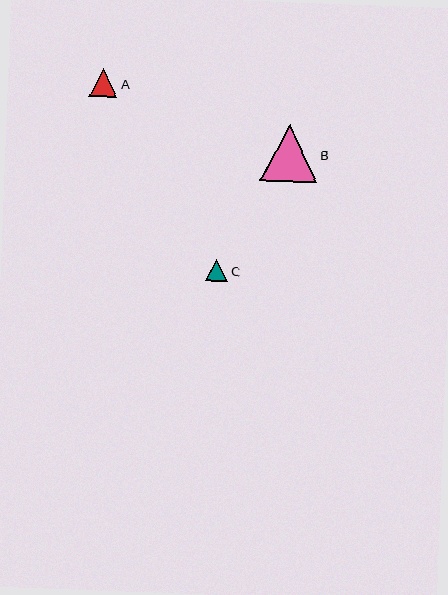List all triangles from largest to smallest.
From largest to smallest: B, A, C.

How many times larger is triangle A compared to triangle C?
Triangle A is approximately 1.3 times the size of triangle C.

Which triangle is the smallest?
Triangle C is the smallest with a size of approximately 22 pixels.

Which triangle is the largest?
Triangle B is the largest with a size of approximately 57 pixels.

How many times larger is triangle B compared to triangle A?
Triangle B is approximately 2.0 times the size of triangle A.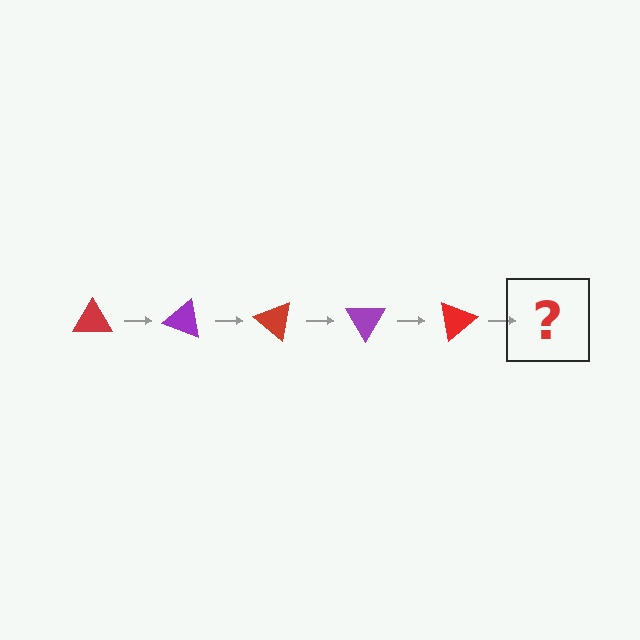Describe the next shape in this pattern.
It should be a purple triangle, rotated 100 degrees from the start.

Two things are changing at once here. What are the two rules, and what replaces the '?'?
The two rules are that it rotates 20 degrees each step and the color cycles through red and purple. The '?' should be a purple triangle, rotated 100 degrees from the start.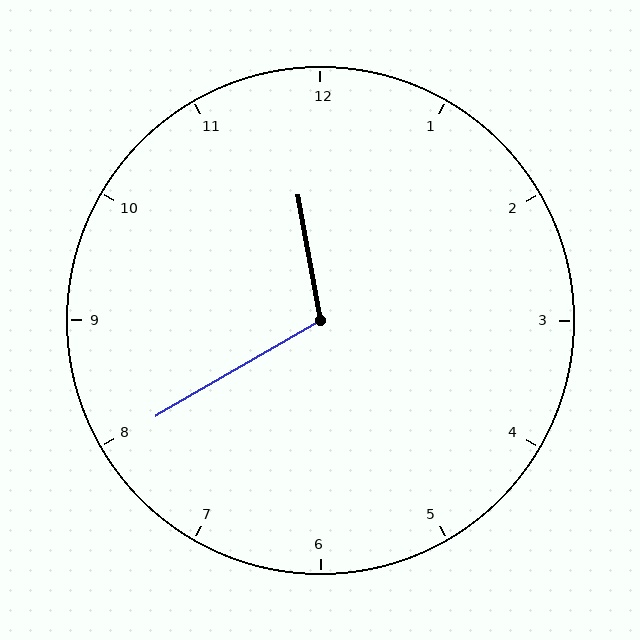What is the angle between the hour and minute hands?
Approximately 110 degrees.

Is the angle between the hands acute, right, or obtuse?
It is obtuse.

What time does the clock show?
11:40.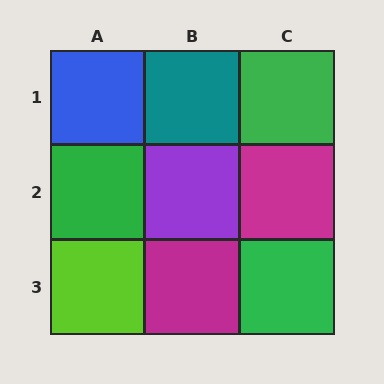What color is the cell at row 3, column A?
Lime.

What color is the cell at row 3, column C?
Green.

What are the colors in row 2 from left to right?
Green, purple, magenta.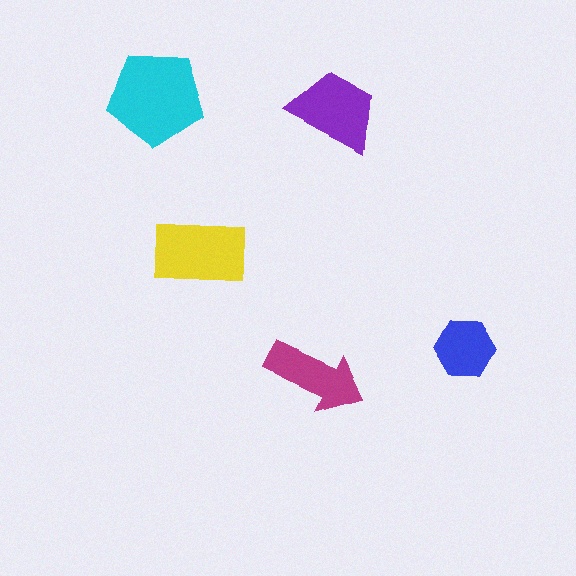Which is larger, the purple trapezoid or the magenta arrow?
The purple trapezoid.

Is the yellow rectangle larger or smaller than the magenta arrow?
Larger.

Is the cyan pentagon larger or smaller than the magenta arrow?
Larger.